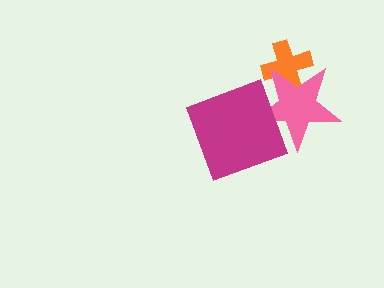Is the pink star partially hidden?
Yes, it is partially covered by another shape.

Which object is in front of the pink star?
The magenta square is in front of the pink star.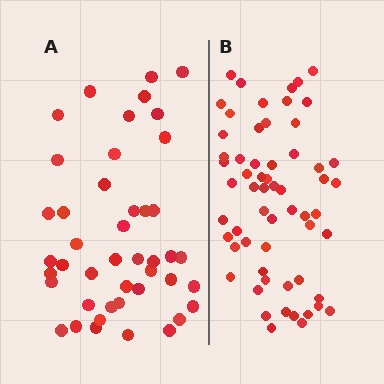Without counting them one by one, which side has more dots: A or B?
Region B (the right region) has more dots.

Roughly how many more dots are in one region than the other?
Region B has approximately 15 more dots than region A.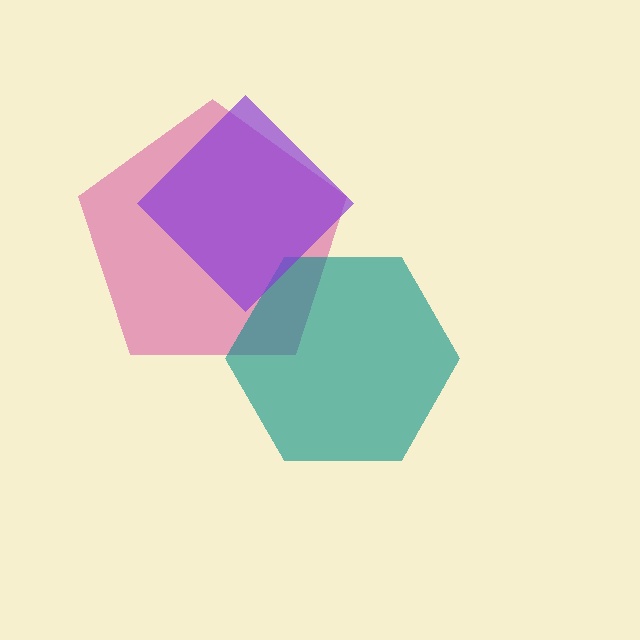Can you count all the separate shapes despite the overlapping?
Yes, there are 3 separate shapes.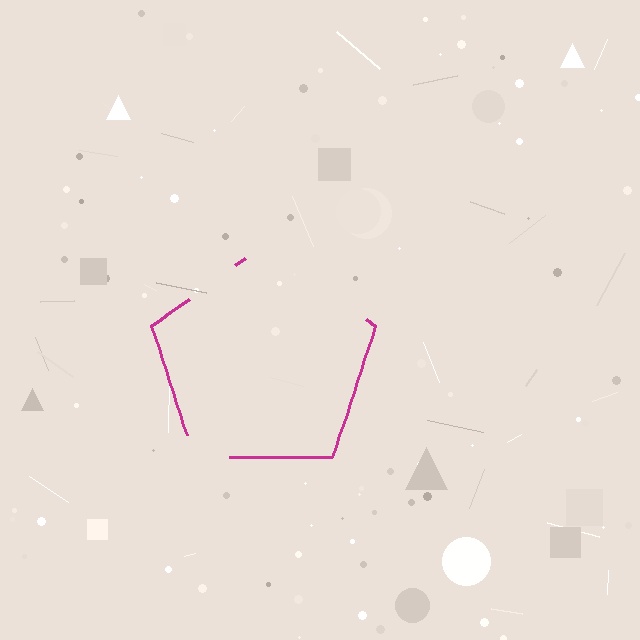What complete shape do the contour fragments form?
The contour fragments form a pentagon.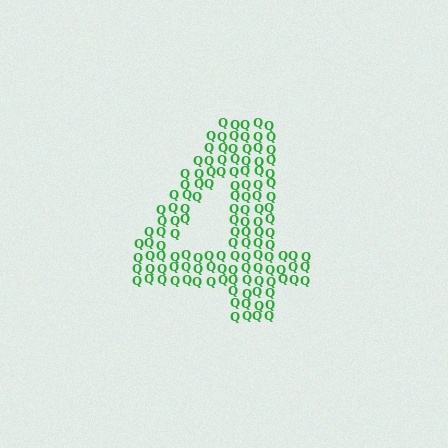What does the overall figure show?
The overall figure shows the digit 4.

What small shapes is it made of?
It is made of small letter Q's.